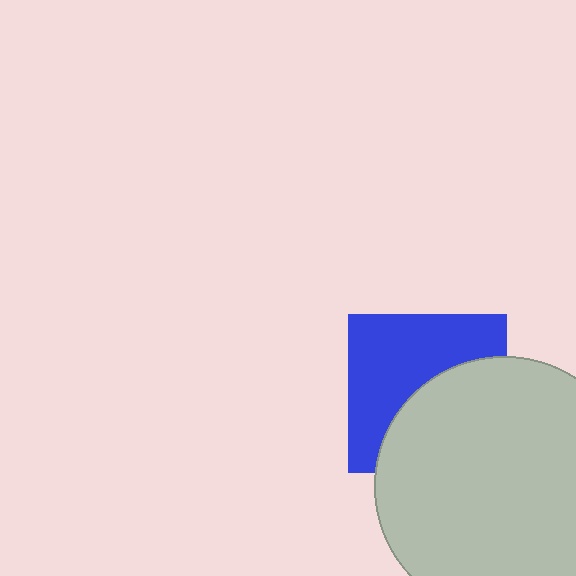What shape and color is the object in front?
The object in front is a light gray circle.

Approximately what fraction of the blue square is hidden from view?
Roughly 47% of the blue square is hidden behind the light gray circle.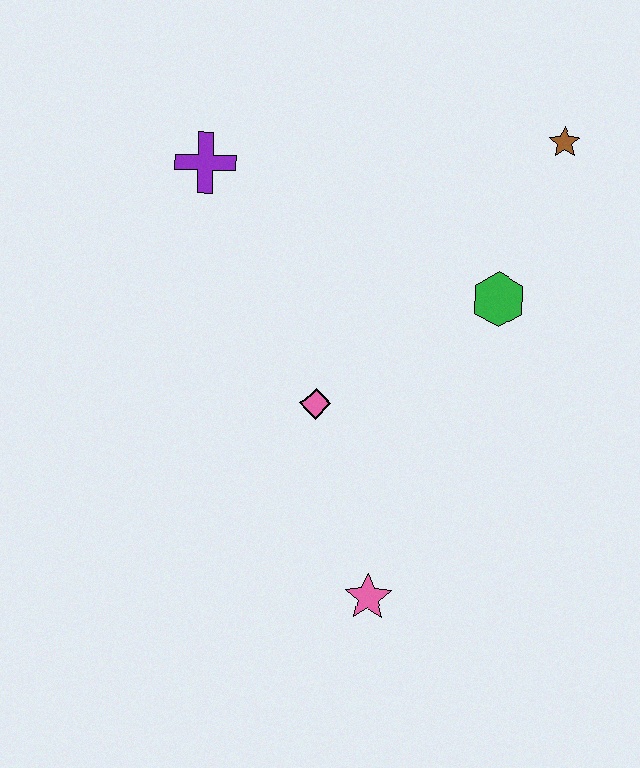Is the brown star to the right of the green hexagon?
Yes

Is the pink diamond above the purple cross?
No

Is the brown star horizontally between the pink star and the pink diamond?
No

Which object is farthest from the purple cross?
The pink star is farthest from the purple cross.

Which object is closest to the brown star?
The green hexagon is closest to the brown star.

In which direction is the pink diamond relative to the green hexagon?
The pink diamond is to the left of the green hexagon.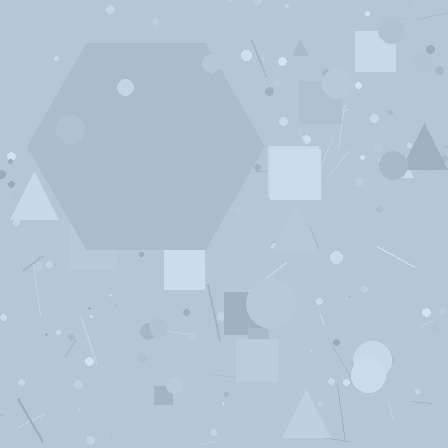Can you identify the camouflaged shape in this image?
The camouflaged shape is a hexagon.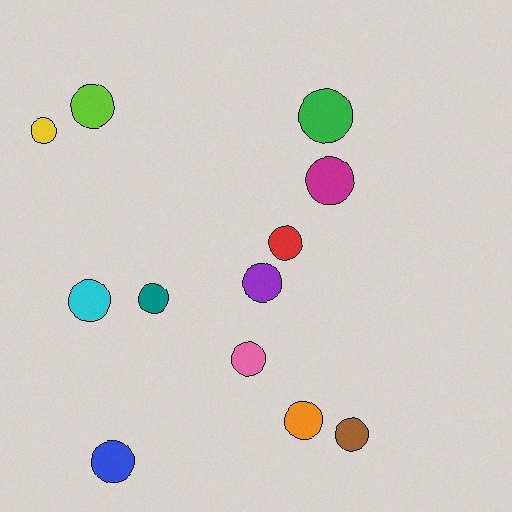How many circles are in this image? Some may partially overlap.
There are 12 circles.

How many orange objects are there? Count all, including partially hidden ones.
There is 1 orange object.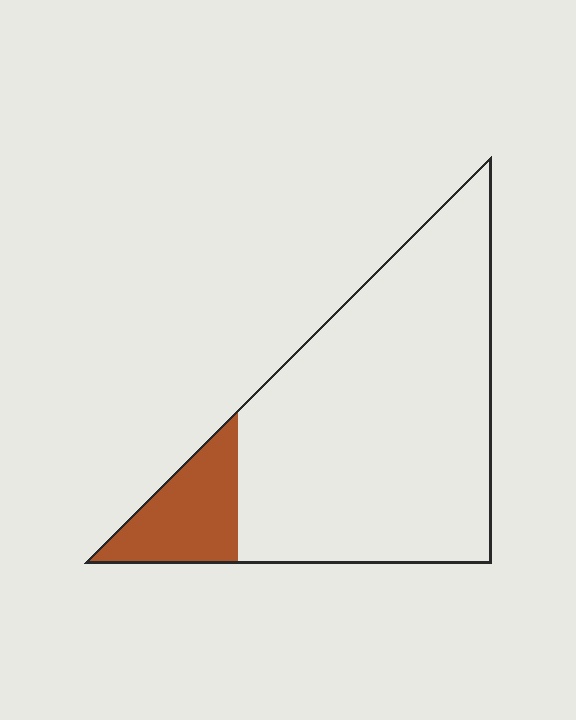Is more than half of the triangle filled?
No.